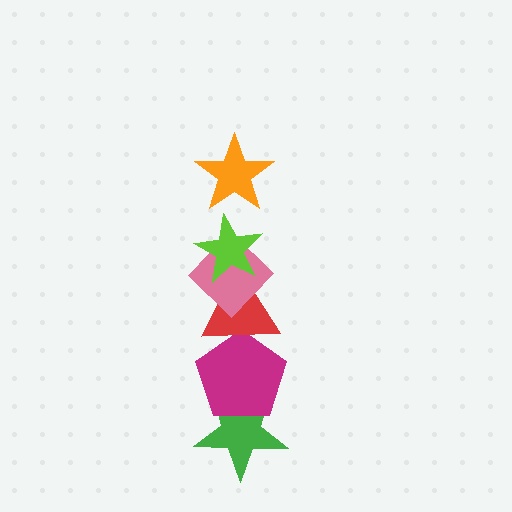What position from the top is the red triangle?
The red triangle is 4th from the top.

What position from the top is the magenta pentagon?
The magenta pentagon is 5th from the top.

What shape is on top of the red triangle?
The pink diamond is on top of the red triangle.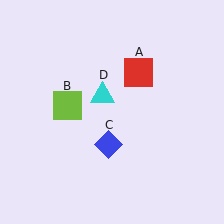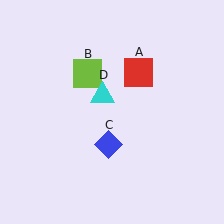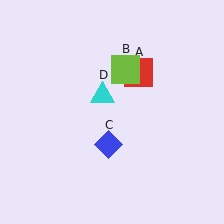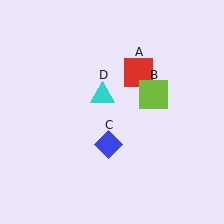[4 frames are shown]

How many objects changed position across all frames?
1 object changed position: lime square (object B).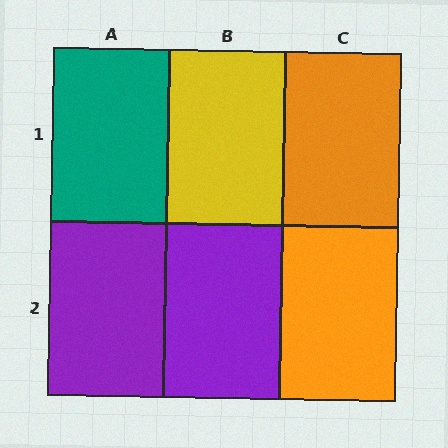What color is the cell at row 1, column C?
Orange.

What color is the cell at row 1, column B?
Yellow.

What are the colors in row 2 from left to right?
Purple, purple, orange.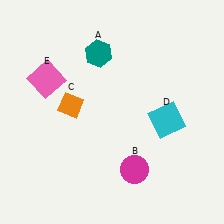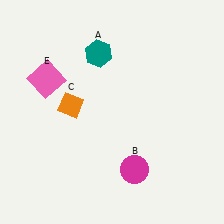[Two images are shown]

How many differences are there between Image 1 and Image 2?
There is 1 difference between the two images.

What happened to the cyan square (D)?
The cyan square (D) was removed in Image 2. It was in the bottom-right area of Image 1.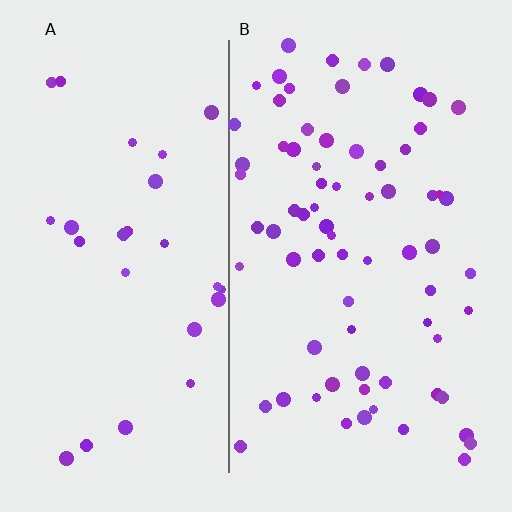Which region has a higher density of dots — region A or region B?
B (the right).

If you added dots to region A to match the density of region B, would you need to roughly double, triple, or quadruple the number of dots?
Approximately triple.